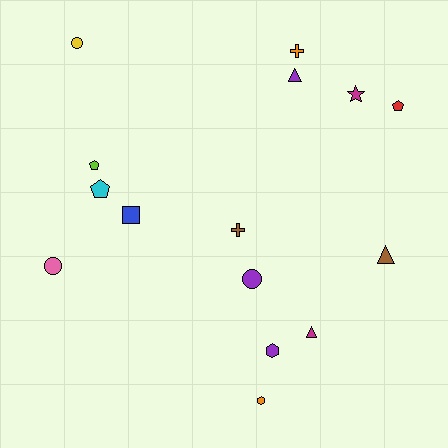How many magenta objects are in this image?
There are 2 magenta objects.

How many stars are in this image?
There is 1 star.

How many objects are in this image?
There are 15 objects.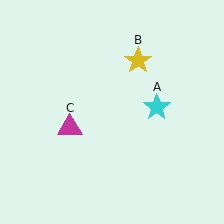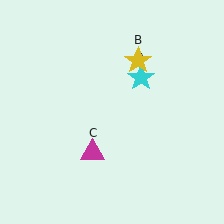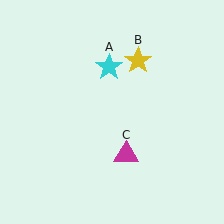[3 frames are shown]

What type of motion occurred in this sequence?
The cyan star (object A), magenta triangle (object C) rotated counterclockwise around the center of the scene.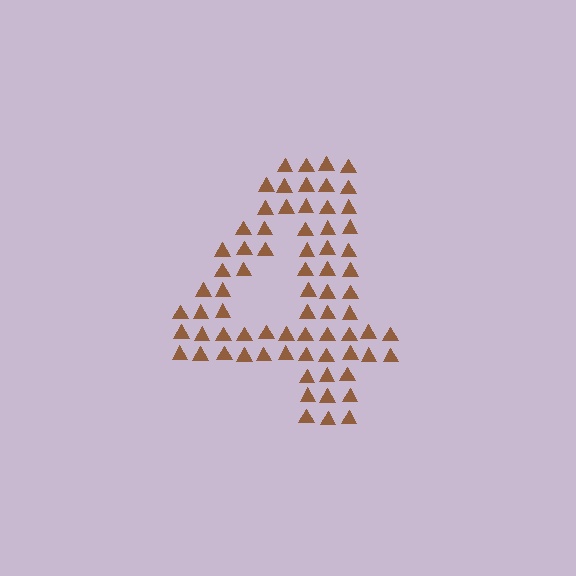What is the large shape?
The large shape is the digit 4.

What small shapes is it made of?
It is made of small triangles.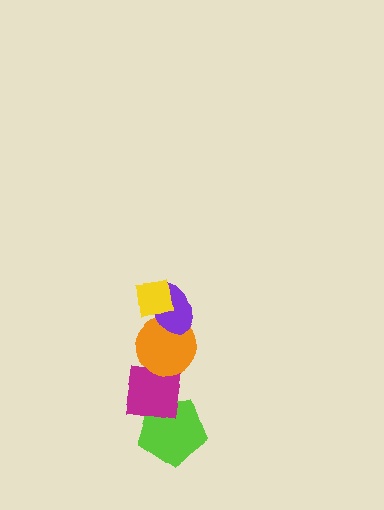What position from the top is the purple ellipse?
The purple ellipse is 2nd from the top.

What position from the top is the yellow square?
The yellow square is 1st from the top.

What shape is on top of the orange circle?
The purple ellipse is on top of the orange circle.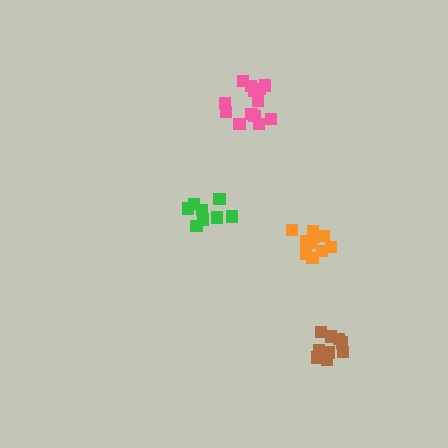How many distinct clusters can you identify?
There are 4 distinct clusters.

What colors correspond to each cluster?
The clusters are colored: brown, green, orange, pink.